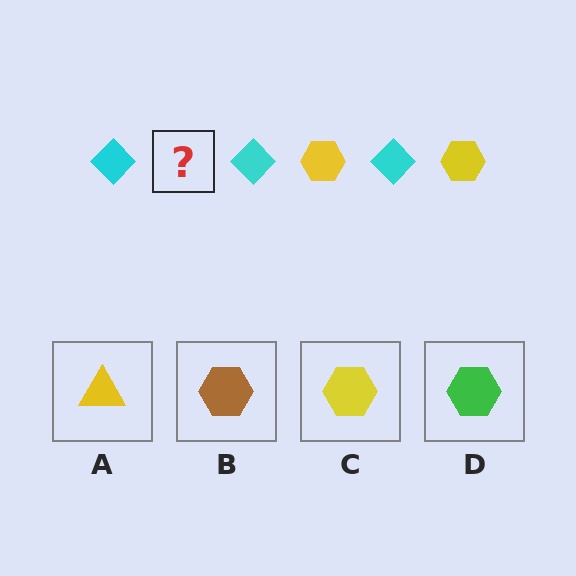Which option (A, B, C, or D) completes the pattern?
C.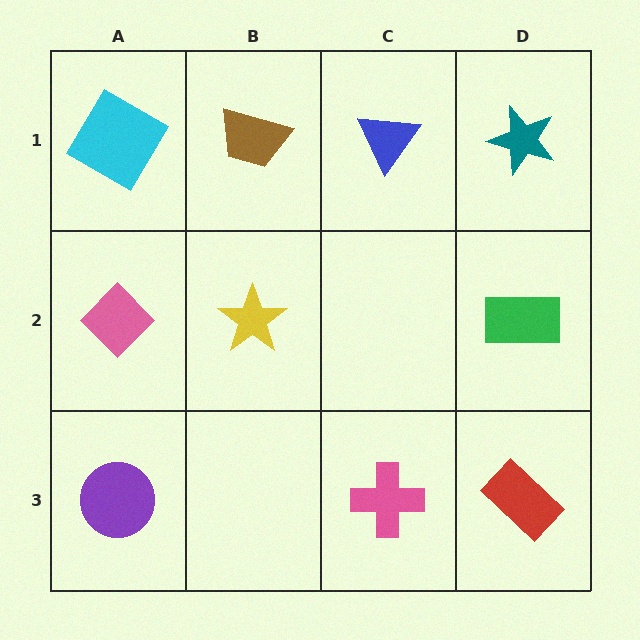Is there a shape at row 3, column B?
No, that cell is empty.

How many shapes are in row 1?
4 shapes.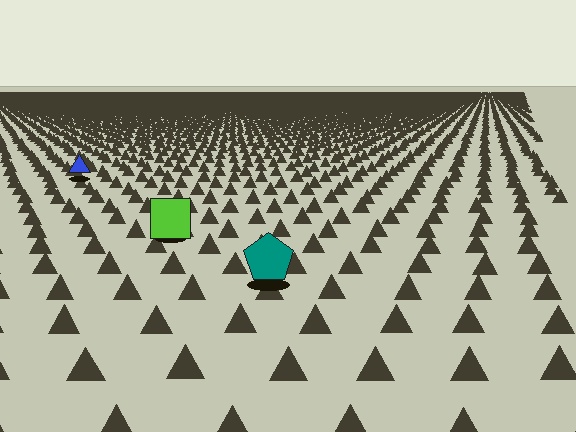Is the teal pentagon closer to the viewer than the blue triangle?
Yes. The teal pentagon is closer — you can tell from the texture gradient: the ground texture is coarser near it.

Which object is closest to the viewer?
The teal pentagon is closest. The texture marks near it are larger and more spread out.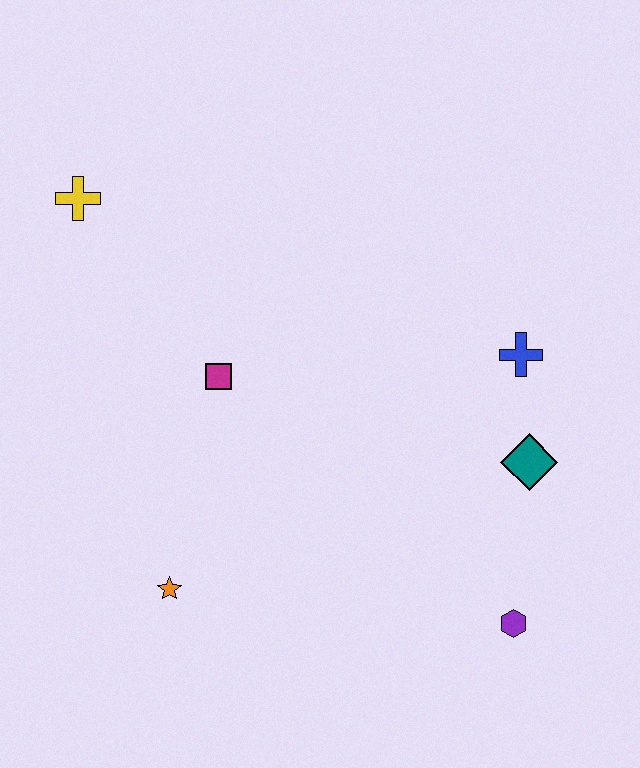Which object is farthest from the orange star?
The blue cross is farthest from the orange star.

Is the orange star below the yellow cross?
Yes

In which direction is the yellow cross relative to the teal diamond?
The yellow cross is to the left of the teal diamond.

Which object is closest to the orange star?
The magenta square is closest to the orange star.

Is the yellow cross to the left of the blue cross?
Yes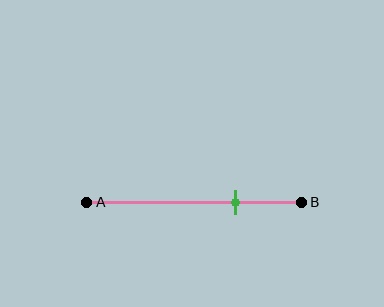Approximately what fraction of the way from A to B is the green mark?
The green mark is approximately 70% of the way from A to B.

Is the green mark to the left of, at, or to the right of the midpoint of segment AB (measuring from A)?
The green mark is to the right of the midpoint of segment AB.